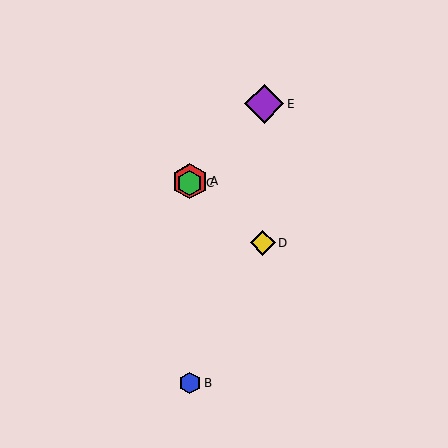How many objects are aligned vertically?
3 objects (A, B, C) are aligned vertically.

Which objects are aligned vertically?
Objects A, B, C are aligned vertically.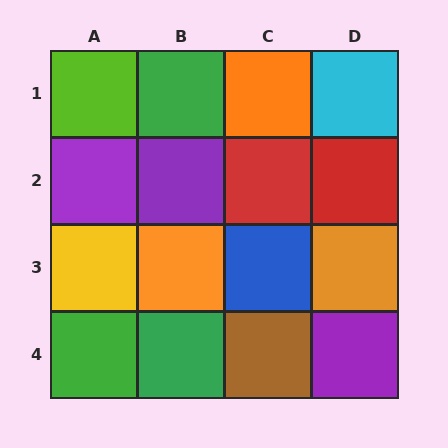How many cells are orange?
3 cells are orange.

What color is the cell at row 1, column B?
Green.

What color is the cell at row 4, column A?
Green.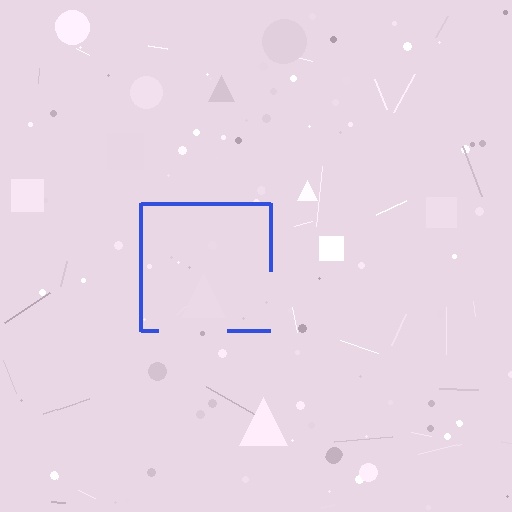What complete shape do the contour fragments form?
The contour fragments form a square.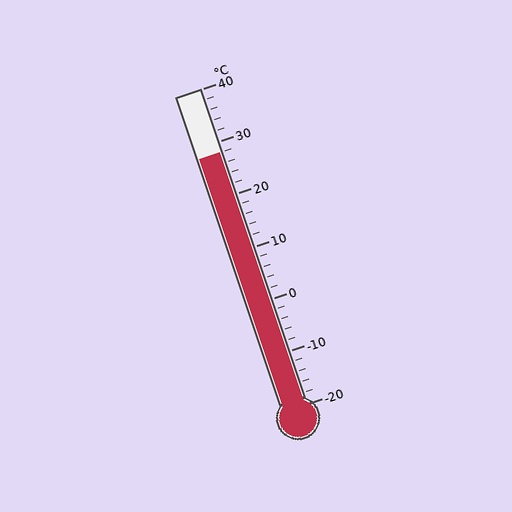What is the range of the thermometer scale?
The thermometer scale ranges from -20°C to 40°C.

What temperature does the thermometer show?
The thermometer shows approximately 28°C.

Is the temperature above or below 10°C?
The temperature is above 10°C.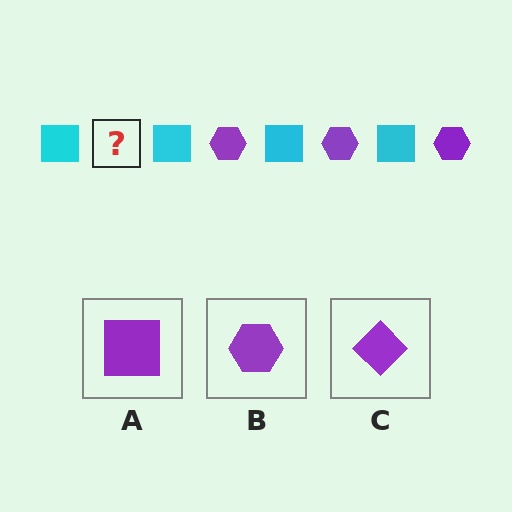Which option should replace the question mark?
Option B.